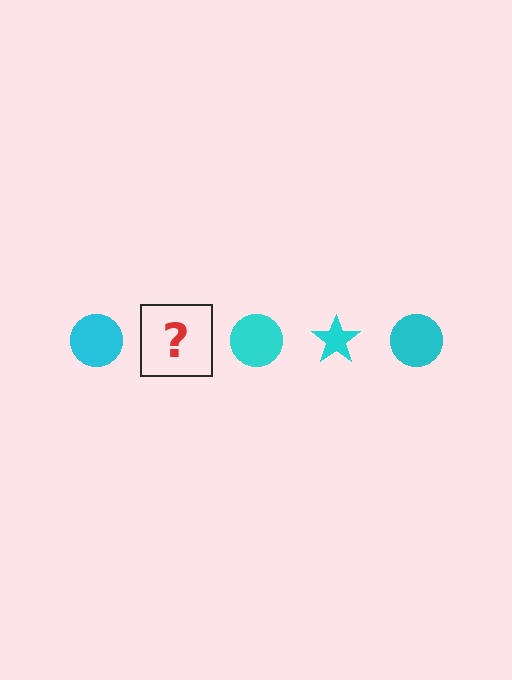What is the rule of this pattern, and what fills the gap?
The rule is that the pattern cycles through circle, star shapes in cyan. The gap should be filled with a cyan star.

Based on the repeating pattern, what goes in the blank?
The blank should be a cyan star.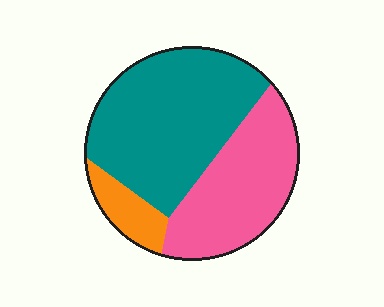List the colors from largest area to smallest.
From largest to smallest: teal, pink, orange.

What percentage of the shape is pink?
Pink covers roughly 35% of the shape.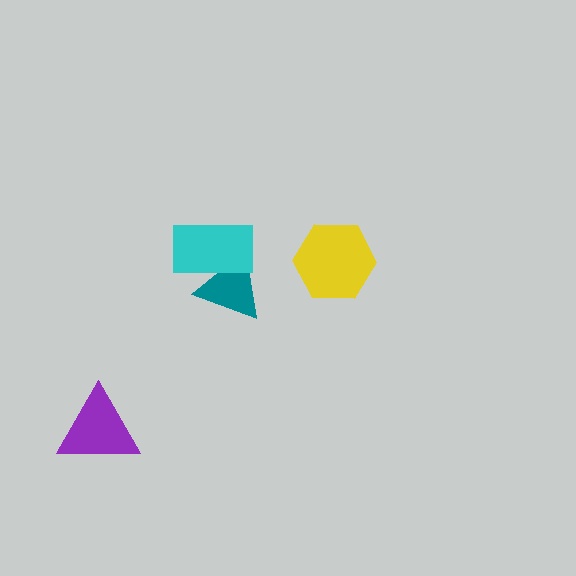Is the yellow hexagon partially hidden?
No, no other shape covers it.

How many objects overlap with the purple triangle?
0 objects overlap with the purple triangle.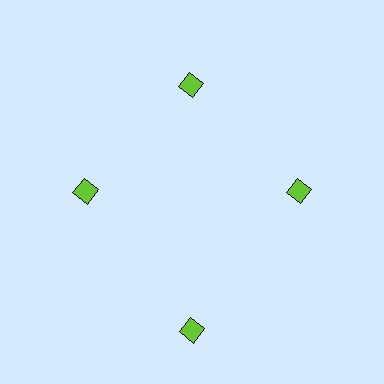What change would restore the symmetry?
The symmetry would be restored by moving it inward, back onto the ring so that all 4 diamonds sit at equal angles and equal distance from the center.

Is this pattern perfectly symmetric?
No. The 4 lime diamonds are arranged in a ring, but one element near the 6 o'clock position is pushed outward from the center, breaking the 4-fold rotational symmetry.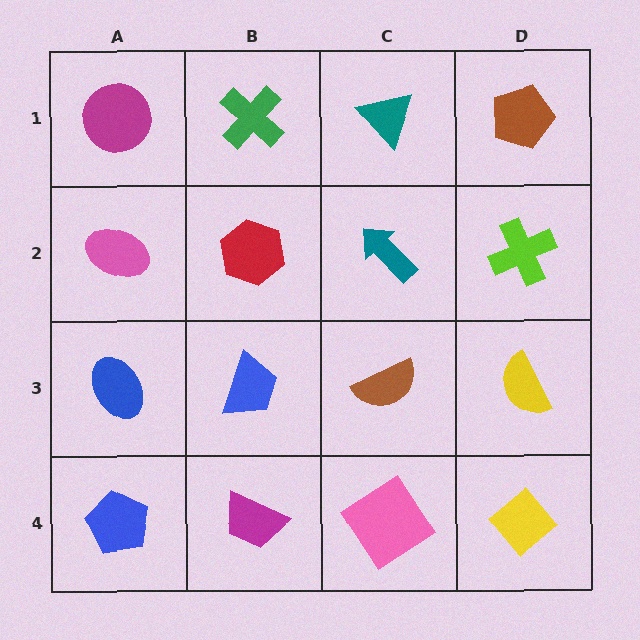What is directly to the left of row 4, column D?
A pink diamond.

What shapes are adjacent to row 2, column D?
A brown pentagon (row 1, column D), a yellow semicircle (row 3, column D), a teal arrow (row 2, column C).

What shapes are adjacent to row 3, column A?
A pink ellipse (row 2, column A), a blue pentagon (row 4, column A), a blue trapezoid (row 3, column B).